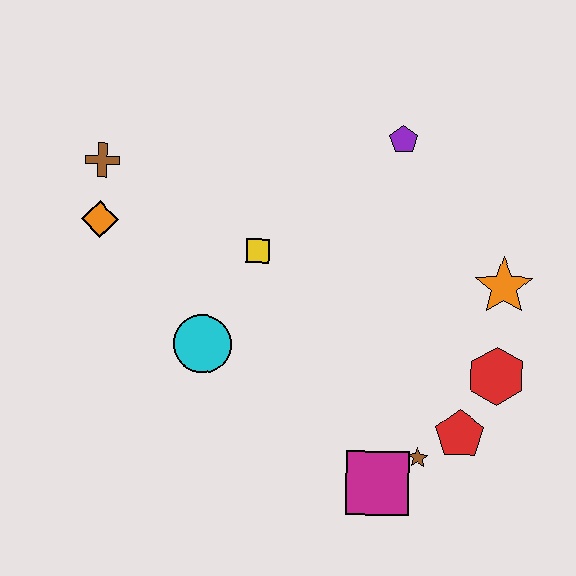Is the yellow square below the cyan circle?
No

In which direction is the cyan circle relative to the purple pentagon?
The cyan circle is below the purple pentagon.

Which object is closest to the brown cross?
The orange diamond is closest to the brown cross.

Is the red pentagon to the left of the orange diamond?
No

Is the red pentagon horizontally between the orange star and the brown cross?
Yes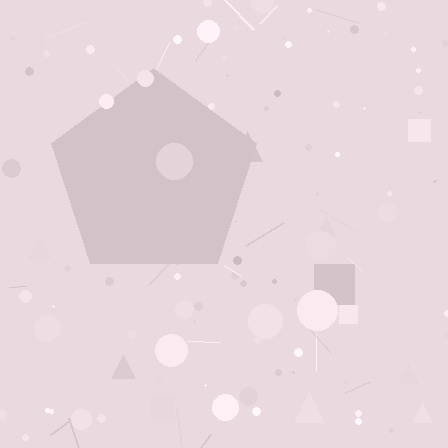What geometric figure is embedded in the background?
A pentagon is embedded in the background.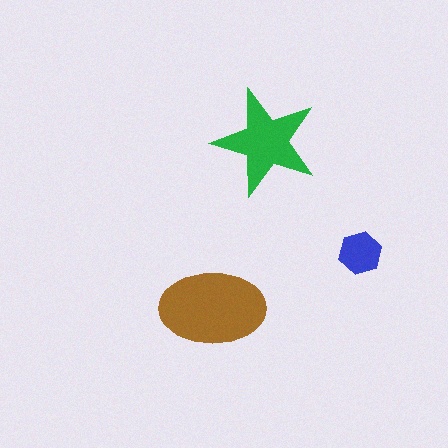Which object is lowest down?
The brown ellipse is bottommost.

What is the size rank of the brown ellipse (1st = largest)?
1st.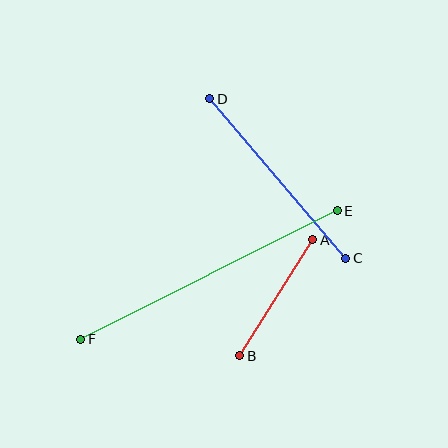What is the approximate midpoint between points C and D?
The midpoint is at approximately (278, 178) pixels.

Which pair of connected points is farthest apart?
Points E and F are farthest apart.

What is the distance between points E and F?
The distance is approximately 287 pixels.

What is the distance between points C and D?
The distance is approximately 210 pixels.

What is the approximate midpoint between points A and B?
The midpoint is at approximately (276, 298) pixels.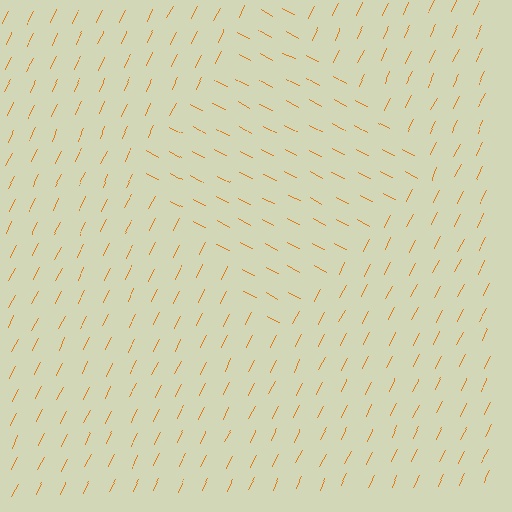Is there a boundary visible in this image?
Yes, there is a texture boundary formed by a change in line orientation.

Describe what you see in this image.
The image is filled with small orange line segments. A diamond region in the image has lines oriented differently from the surrounding lines, creating a visible texture boundary.